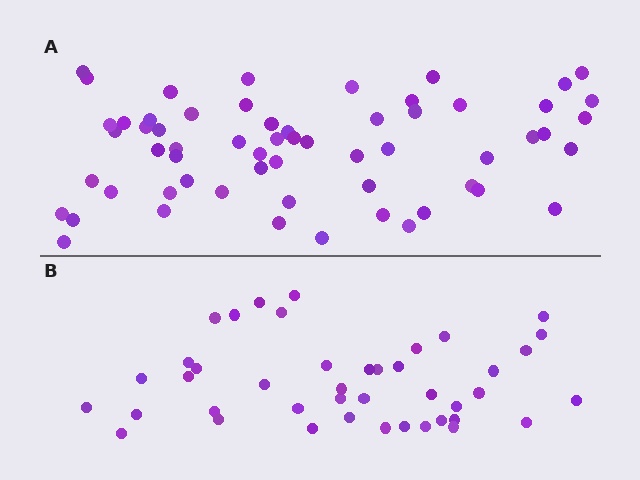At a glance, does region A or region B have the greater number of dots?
Region A (the top region) has more dots.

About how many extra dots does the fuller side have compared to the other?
Region A has approximately 20 more dots than region B.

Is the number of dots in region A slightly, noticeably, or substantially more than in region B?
Region A has noticeably more, but not dramatically so. The ratio is roughly 1.4 to 1.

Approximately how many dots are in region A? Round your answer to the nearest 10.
About 60 dots.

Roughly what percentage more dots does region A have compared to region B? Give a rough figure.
About 45% more.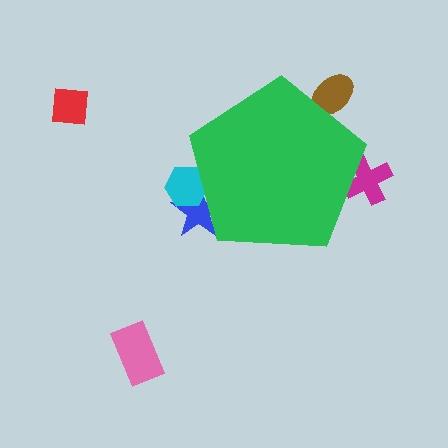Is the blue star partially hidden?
Yes, the blue star is partially hidden behind the green pentagon.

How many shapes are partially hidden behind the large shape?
4 shapes are partially hidden.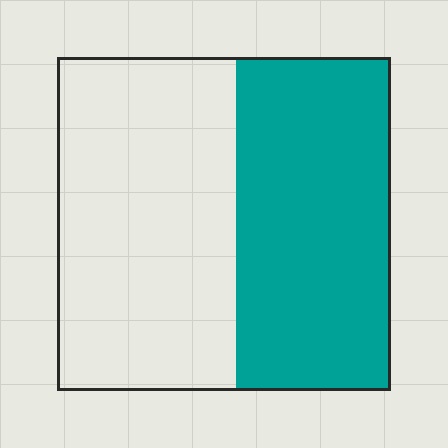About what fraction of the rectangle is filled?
About one half (1/2).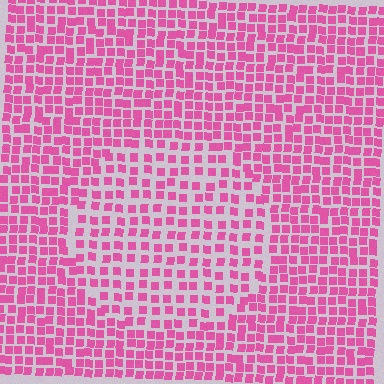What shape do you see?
I see a circle.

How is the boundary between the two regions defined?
The boundary is defined by a change in element density (approximately 1.6x ratio). All elements are the same color, size, and shape.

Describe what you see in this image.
The image contains small pink elements arranged at two different densities. A circle-shaped region is visible where the elements are less densely packed than the surrounding area.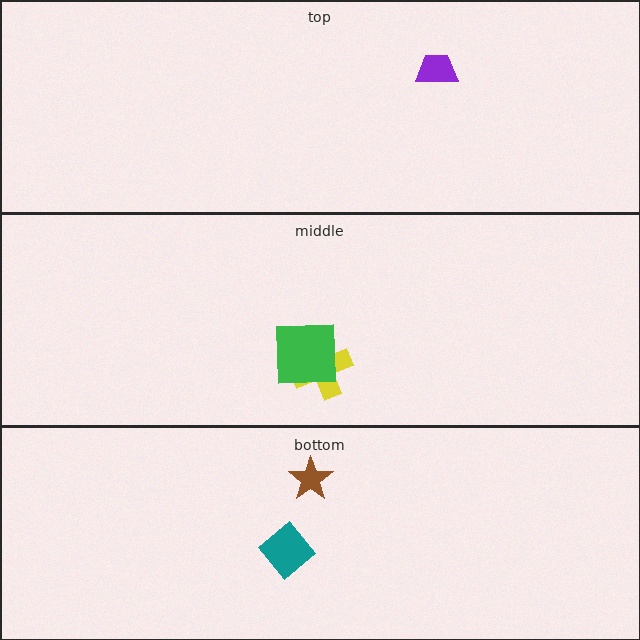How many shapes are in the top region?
1.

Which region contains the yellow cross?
The middle region.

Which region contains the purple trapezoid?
The top region.